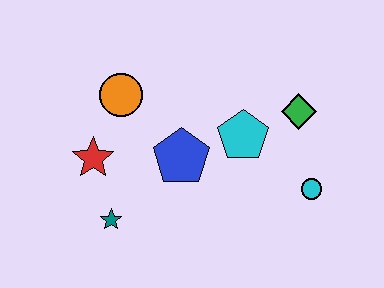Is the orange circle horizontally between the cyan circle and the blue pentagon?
No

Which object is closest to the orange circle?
The red star is closest to the orange circle.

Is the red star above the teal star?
Yes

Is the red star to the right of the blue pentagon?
No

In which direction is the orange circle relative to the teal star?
The orange circle is above the teal star.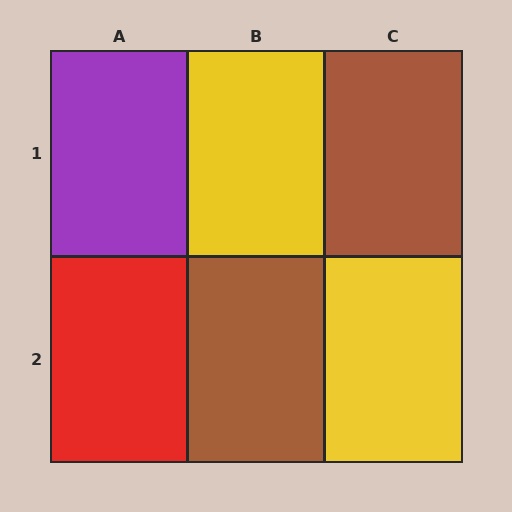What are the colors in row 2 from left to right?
Red, brown, yellow.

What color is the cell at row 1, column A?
Purple.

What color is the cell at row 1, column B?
Yellow.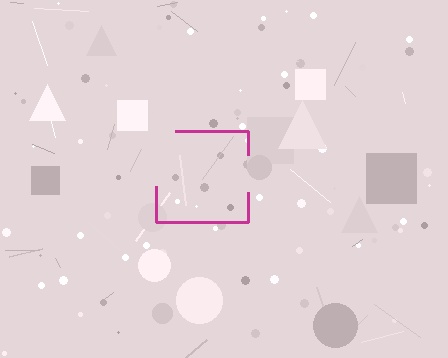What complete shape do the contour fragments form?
The contour fragments form a square.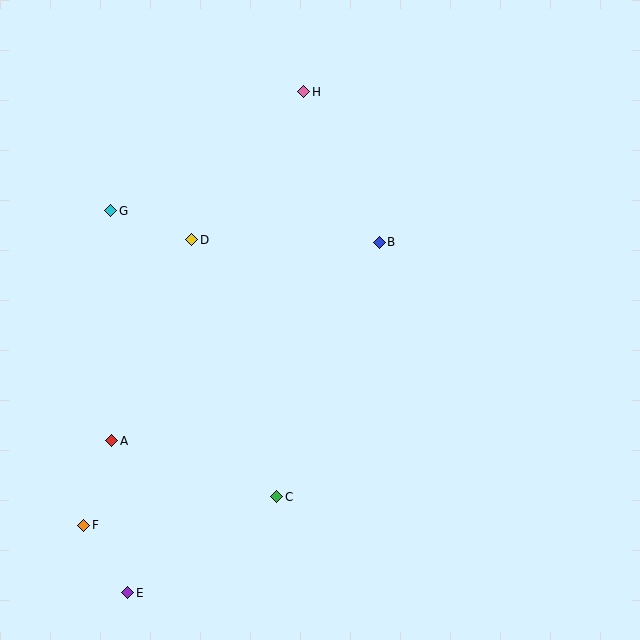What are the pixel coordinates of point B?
Point B is at (379, 242).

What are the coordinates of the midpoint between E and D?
The midpoint between E and D is at (160, 416).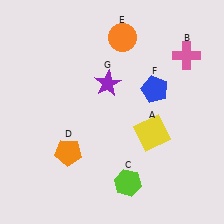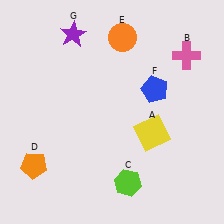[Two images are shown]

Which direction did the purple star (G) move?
The purple star (G) moved up.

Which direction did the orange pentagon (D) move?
The orange pentagon (D) moved left.